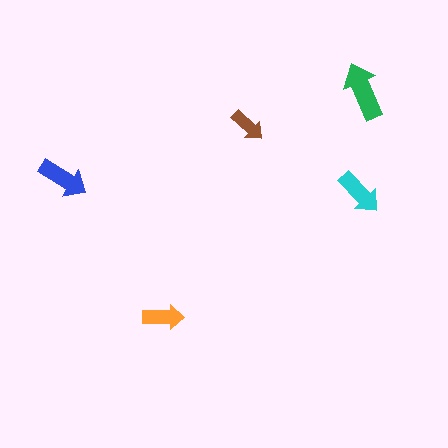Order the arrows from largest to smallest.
the green one, the blue one, the cyan one, the orange one, the brown one.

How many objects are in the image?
There are 5 objects in the image.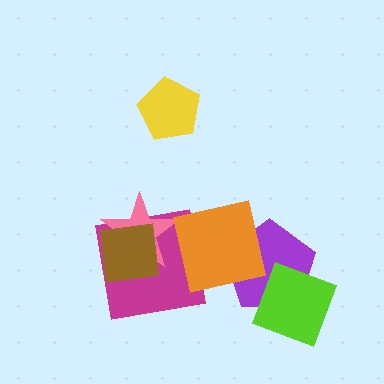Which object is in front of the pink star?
The brown square is in front of the pink star.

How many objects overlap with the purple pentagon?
2 objects overlap with the purple pentagon.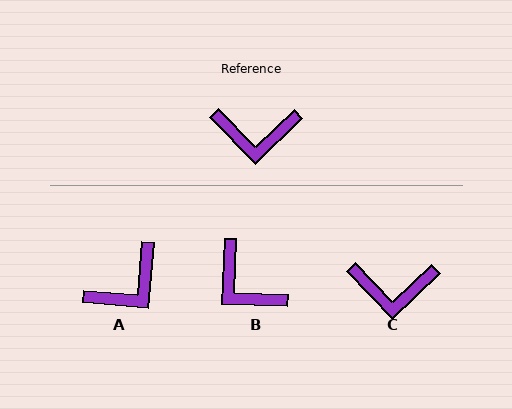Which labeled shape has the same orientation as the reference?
C.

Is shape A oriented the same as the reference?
No, it is off by about 41 degrees.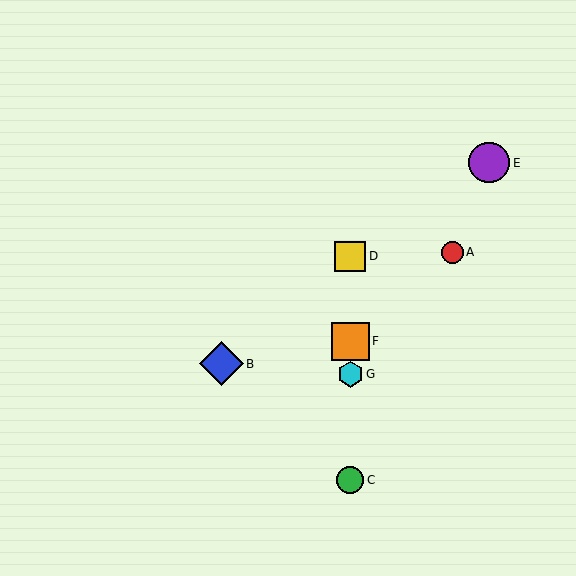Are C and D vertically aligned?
Yes, both are at x≈350.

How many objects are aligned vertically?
4 objects (C, D, F, G) are aligned vertically.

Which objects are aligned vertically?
Objects C, D, F, G are aligned vertically.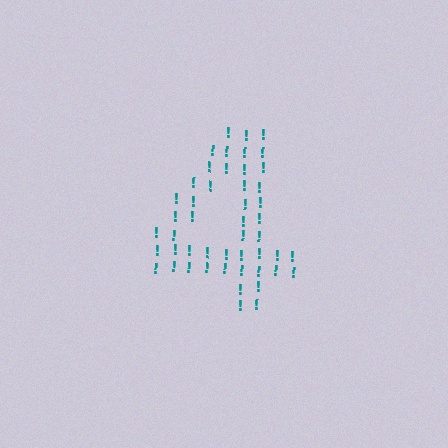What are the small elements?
The small elements are exclamation marks.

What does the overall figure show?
The overall figure shows the digit 4.